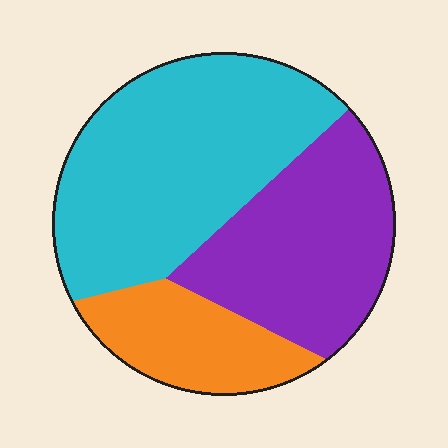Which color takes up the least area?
Orange, at roughly 20%.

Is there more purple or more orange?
Purple.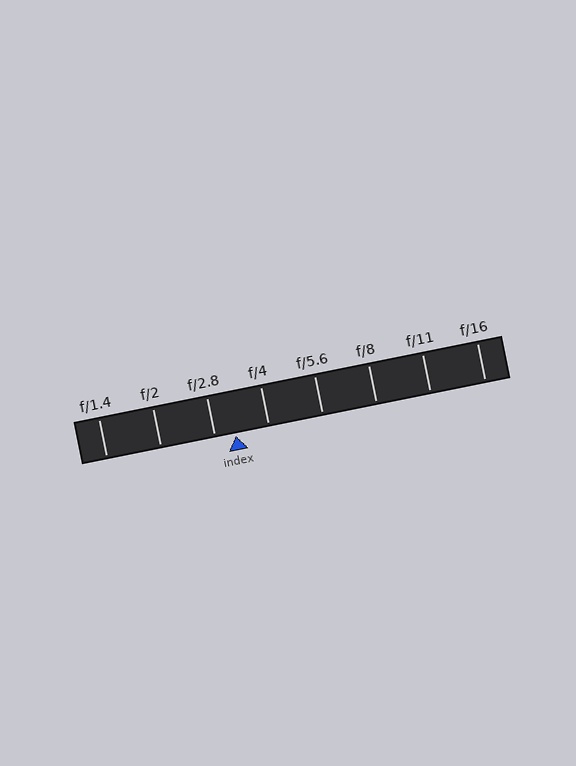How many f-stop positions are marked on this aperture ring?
There are 8 f-stop positions marked.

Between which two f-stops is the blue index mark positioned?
The index mark is between f/2.8 and f/4.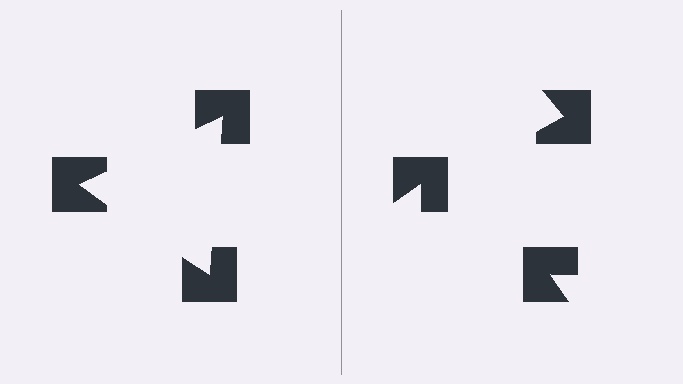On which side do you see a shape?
An illusory triangle appears on the left side. On the right side the wedge cuts are rotated, so no coherent shape forms.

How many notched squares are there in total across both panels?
6 — 3 on each side.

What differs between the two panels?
The notched squares are positioned identically on both sides; only the wedge orientations differ. On the left they align to a triangle; on the right they are misaligned.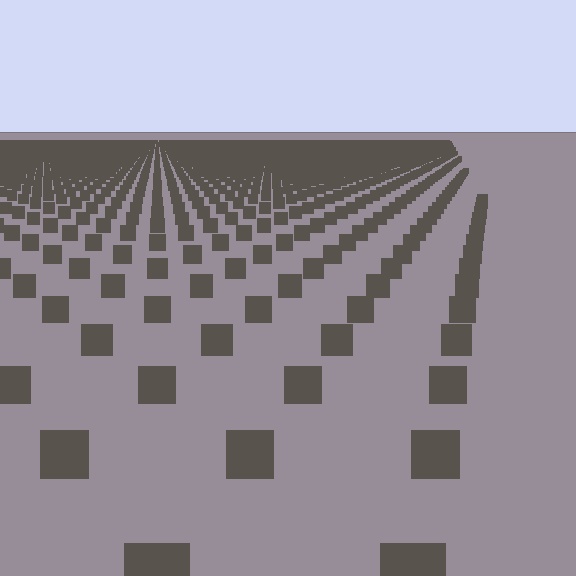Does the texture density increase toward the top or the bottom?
Density increases toward the top.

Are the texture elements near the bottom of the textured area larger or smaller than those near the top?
Larger. Near the bottom, elements are closer to the viewer and appear at a bigger on-screen size.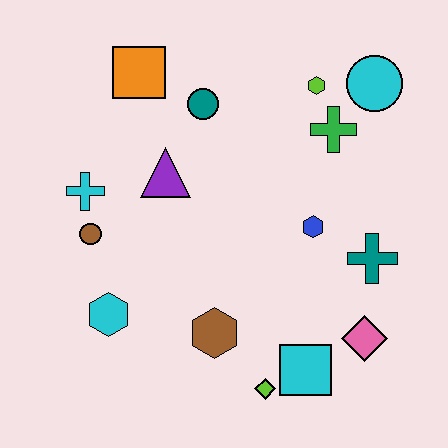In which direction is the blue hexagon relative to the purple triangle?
The blue hexagon is to the right of the purple triangle.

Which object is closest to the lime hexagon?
The green cross is closest to the lime hexagon.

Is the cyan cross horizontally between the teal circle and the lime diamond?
No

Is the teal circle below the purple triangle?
No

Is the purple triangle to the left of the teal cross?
Yes